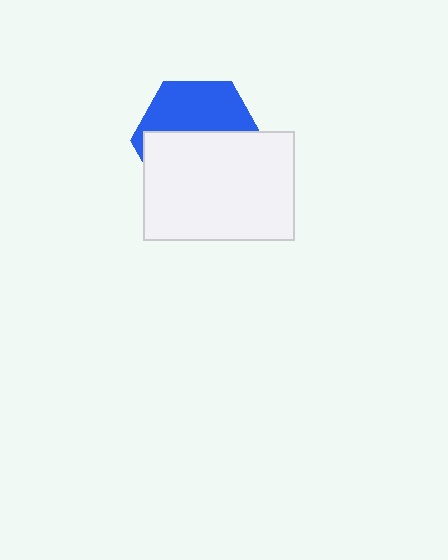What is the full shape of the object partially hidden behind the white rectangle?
The partially hidden object is a blue hexagon.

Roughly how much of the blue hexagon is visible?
A small part of it is visible (roughly 43%).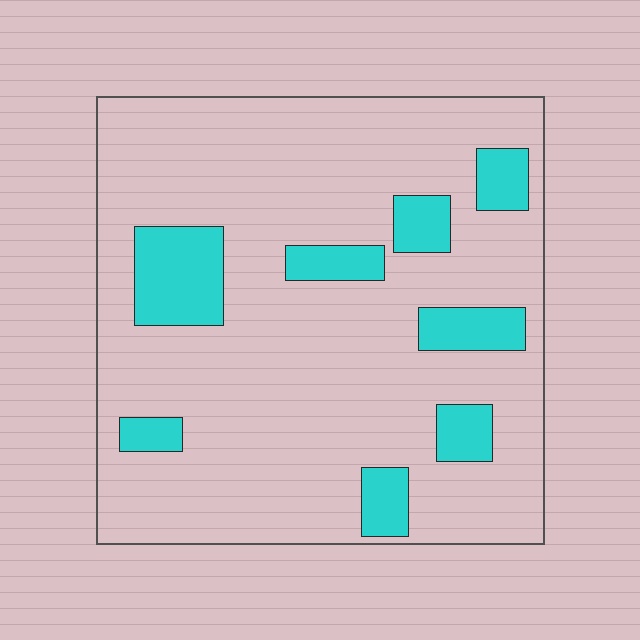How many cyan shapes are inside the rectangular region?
8.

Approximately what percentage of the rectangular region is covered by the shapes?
Approximately 15%.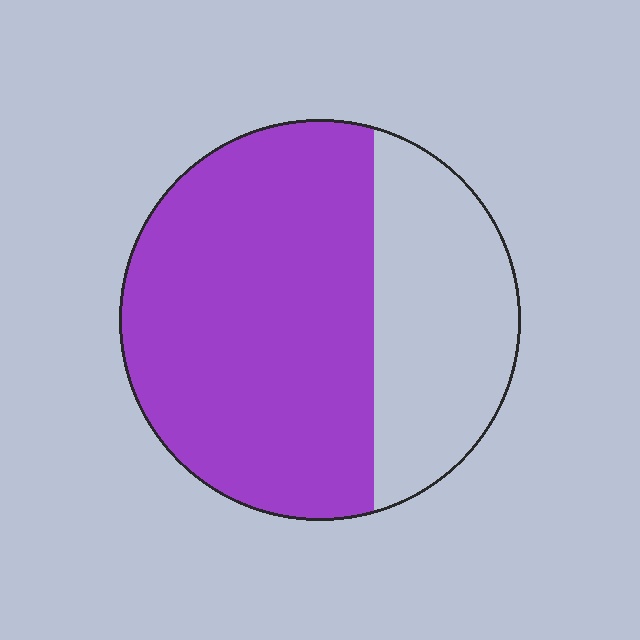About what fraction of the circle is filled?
About two thirds (2/3).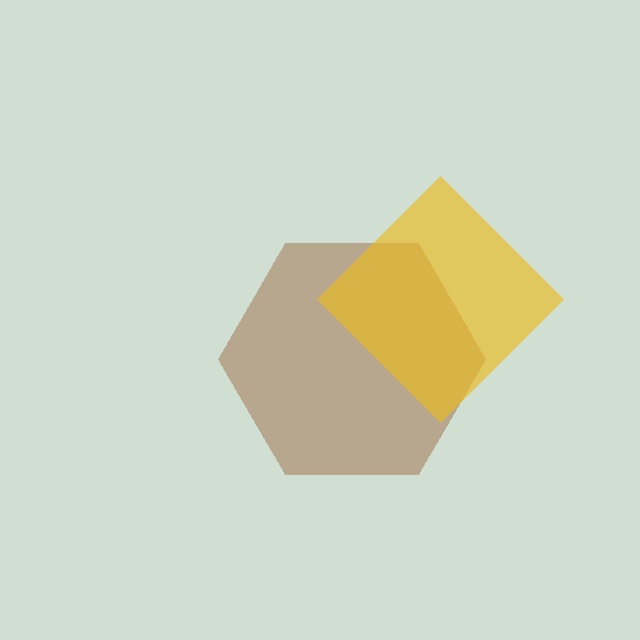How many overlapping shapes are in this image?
There are 2 overlapping shapes in the image.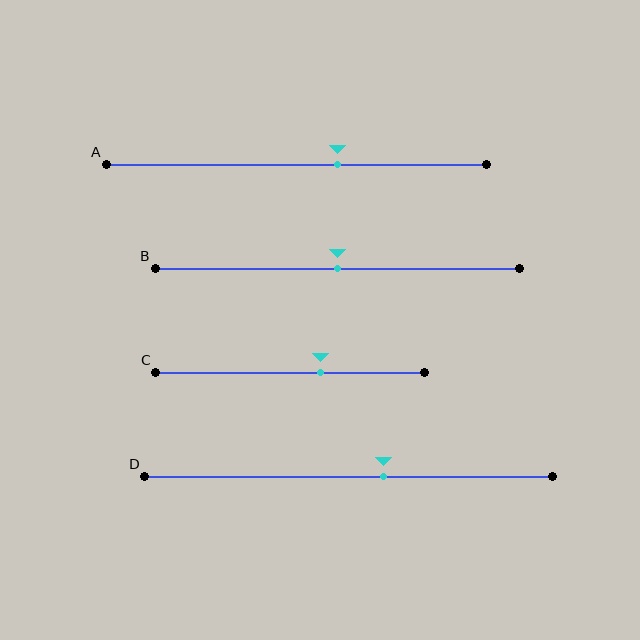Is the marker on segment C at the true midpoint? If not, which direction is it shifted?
No, the marker on segment C is shifted to the right by about 11% of the segment length.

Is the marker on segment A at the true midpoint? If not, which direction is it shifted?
No, the marker on segment A is shifted to the right by about 11% of the segment length.